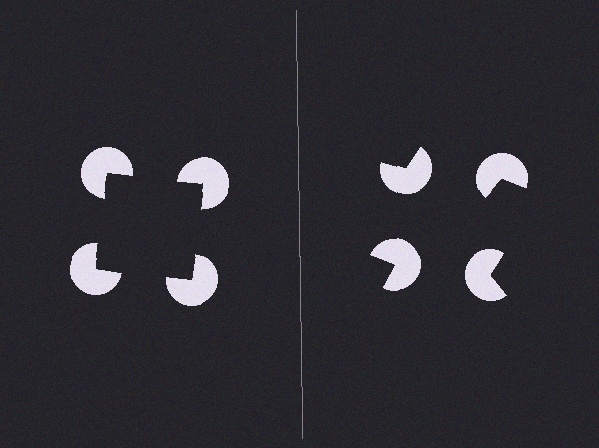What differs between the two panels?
The pac-man discs are positioned identically on both sides; only the wedge orientations differ. On the left they align to a square; on the right they are misaligned.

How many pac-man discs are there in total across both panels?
8 — 4 on each side.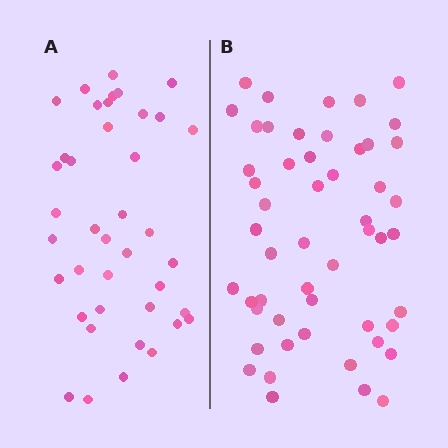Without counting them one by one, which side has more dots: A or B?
Region B (the right region) has more dots.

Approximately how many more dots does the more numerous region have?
Region B has roughly 12 or so more dots than region A.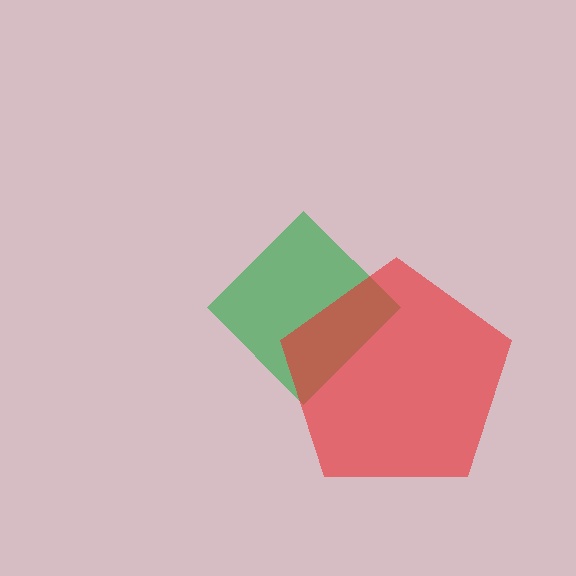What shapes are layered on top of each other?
The layered shapes are: a green diamond, a red pentagon.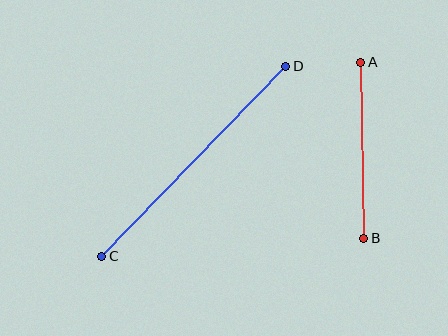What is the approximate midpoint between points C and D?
The midpoint is at approximately (194, 161) pixels.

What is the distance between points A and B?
The distance is approximately 176 pixels.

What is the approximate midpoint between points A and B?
The midpoint is at approximately (362, 150) pixels.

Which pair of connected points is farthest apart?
Points C and D are farthest apart.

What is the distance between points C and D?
The distance is approximately 264 pixels.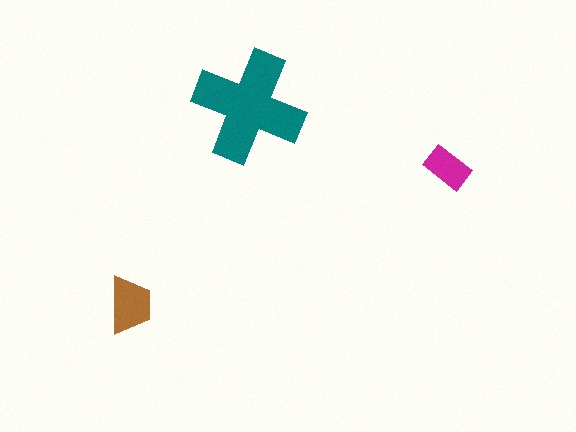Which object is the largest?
The teal cross.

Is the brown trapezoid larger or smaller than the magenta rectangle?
Larger.